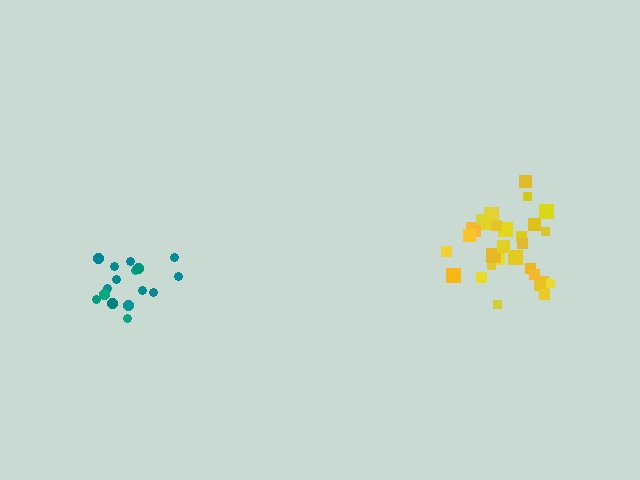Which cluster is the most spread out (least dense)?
Teal.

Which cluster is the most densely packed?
Yellow.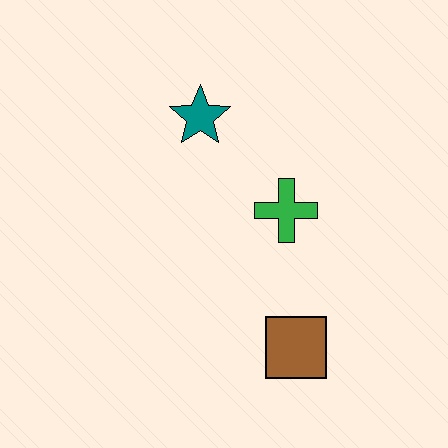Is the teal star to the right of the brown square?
No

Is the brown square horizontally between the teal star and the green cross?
No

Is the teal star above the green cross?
Yes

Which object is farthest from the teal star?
The brown square is farthest from the teal star.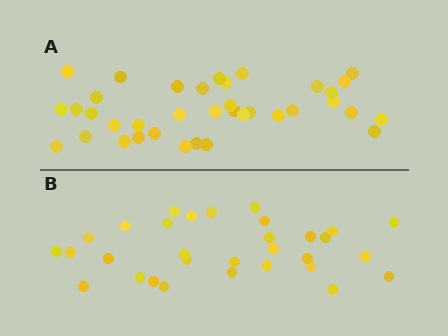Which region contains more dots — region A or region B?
Region A (the top region) has more dots.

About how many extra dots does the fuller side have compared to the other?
Region A has about 6 more dots than region B.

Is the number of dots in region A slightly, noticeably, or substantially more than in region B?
Region A has only slightly more — the two regions are fairly close. The ratio is roughly 1.2 to 1.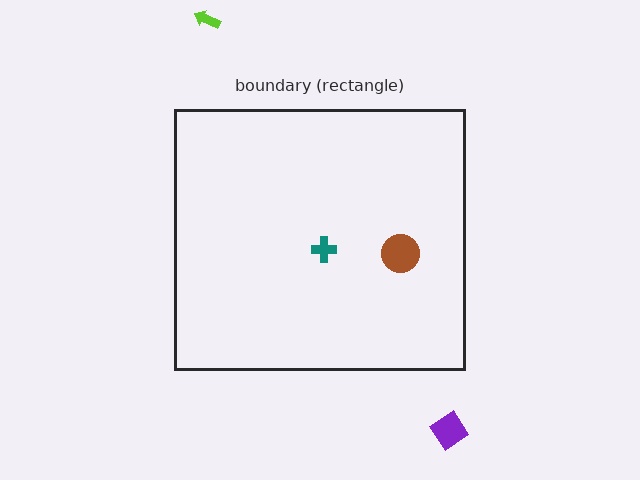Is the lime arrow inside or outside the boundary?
Outside.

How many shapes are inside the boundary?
2 inside, 2 outside.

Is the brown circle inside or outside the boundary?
Inside.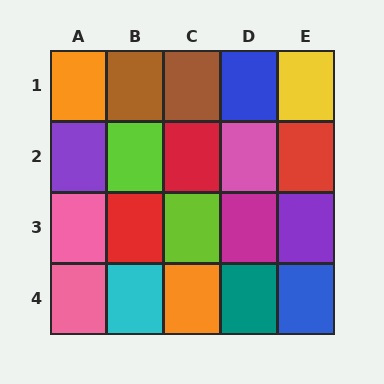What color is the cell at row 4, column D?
Teal.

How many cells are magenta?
1 cell is magenta.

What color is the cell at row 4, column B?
Cyan.